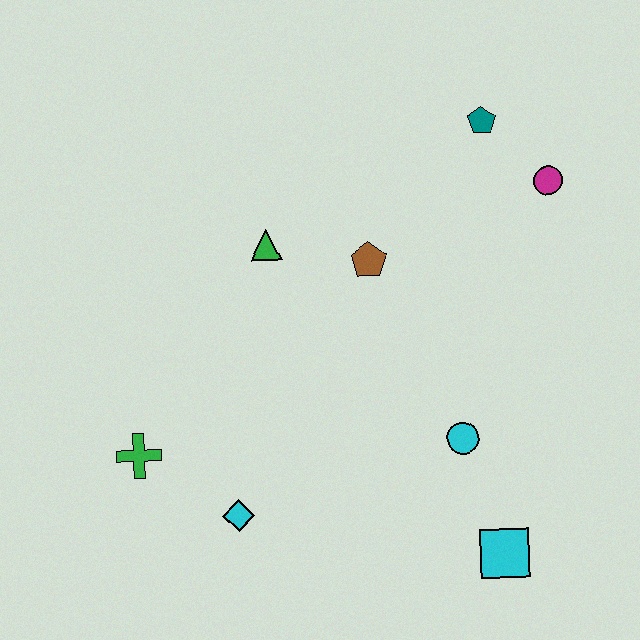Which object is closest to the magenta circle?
The teal pentagon is closest to the magenta circle.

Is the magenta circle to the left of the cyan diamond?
No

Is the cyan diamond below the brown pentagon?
Yes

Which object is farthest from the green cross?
The magenta circle is farthest from the green cross.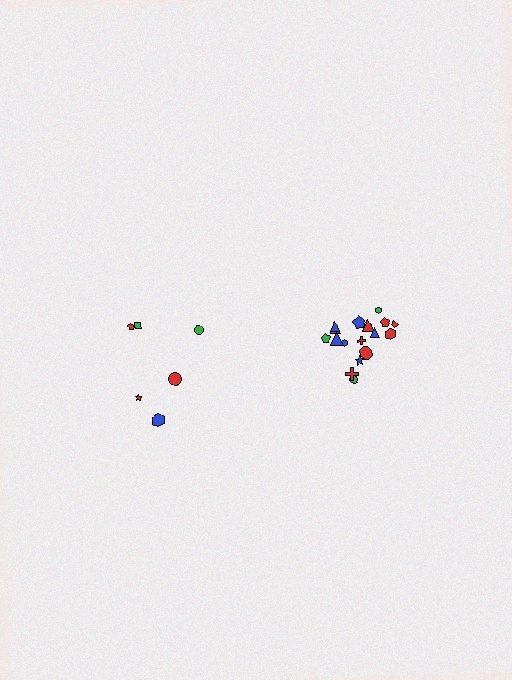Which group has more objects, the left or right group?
The right group.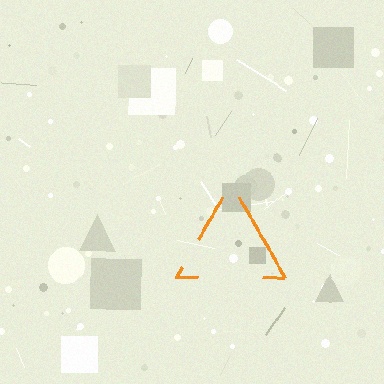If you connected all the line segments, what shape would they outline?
They would outline a triangle.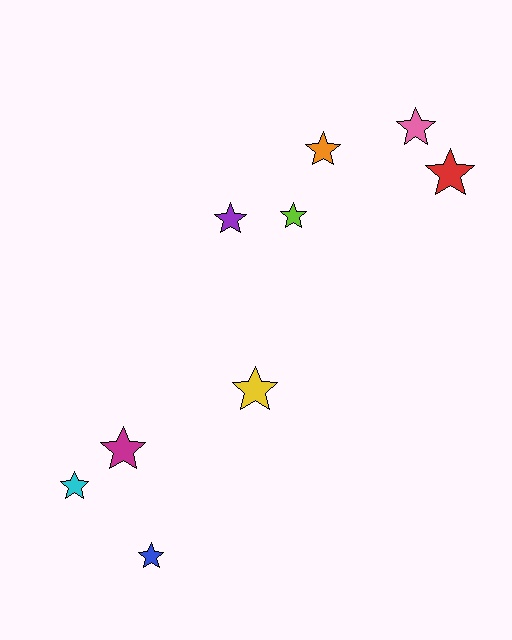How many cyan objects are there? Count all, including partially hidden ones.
There is 1 cyan object.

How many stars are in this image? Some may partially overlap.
There are 9 stars.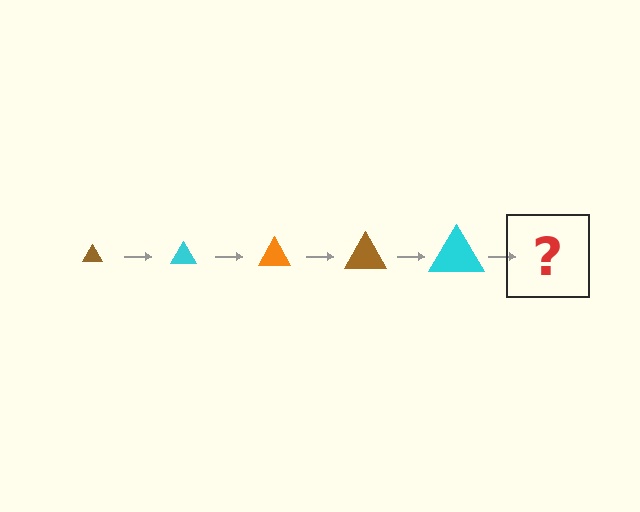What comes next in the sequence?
The next element should be an orange triangle, larger than the previous one.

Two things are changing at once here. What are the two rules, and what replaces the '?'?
The two rules are that the triangle grows larger each step and the color cycles through brown, cyan, and orange. The '?' should be an orange triangle, larger than the previous one.